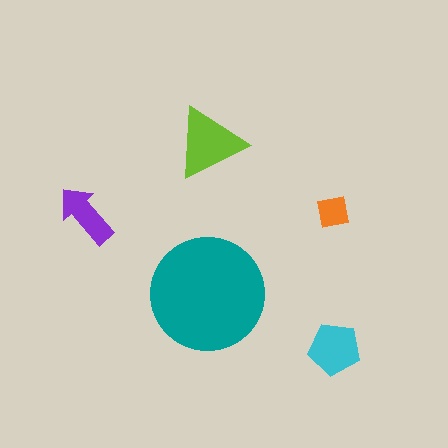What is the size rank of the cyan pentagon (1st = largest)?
3rd.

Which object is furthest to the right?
The cyan pentagon is rightmost.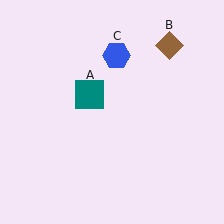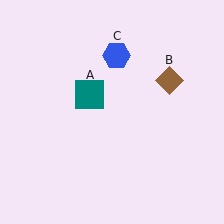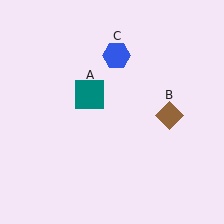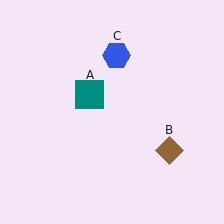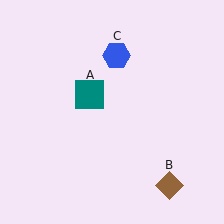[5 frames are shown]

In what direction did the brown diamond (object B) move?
The brown diamond (object B) moved down.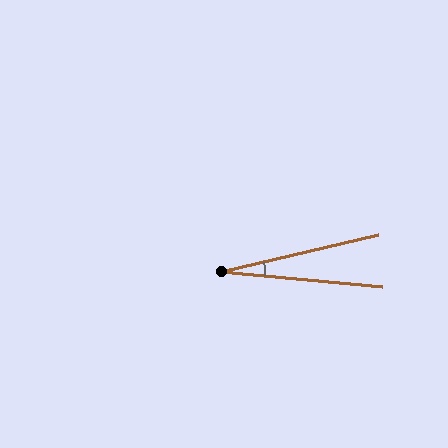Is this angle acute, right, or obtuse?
It is acute.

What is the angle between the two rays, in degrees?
Approximately 19 degrees.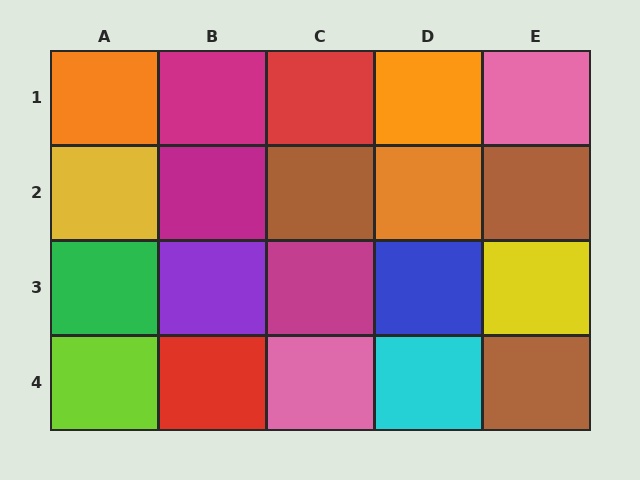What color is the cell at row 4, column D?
Cyan.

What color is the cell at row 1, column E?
Pink.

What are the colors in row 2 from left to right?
Yellow, magenta, brown, orange, brown.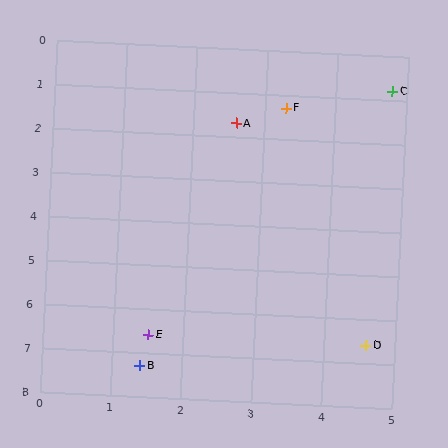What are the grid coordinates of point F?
Point F is at approximately (3.3, 1.3).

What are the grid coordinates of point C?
Point C is at approximately (4.8, 0.8).